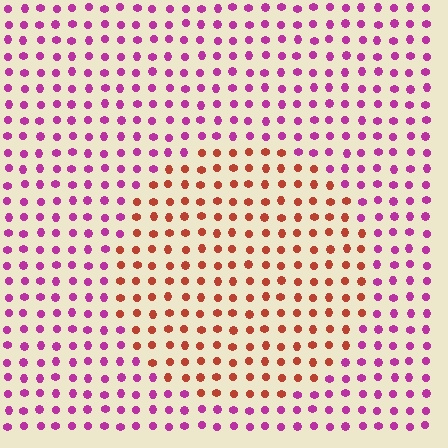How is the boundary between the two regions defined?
The boundary is defined purely by a slight shift in hue (about 56 degrees). Spacing, size, and orientation are identical on both sides.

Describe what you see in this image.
The image is filled with small magenta elements in a uniform arrangement. A circle-shaped region is visible where the elements are tinted to a slightly different hue, forming a subtle color boundary.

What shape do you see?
I see a circle.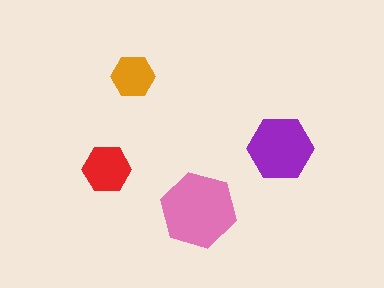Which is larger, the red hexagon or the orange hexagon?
The red one.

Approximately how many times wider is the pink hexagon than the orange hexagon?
About 1.5 times wider.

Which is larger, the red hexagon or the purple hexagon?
The purple one.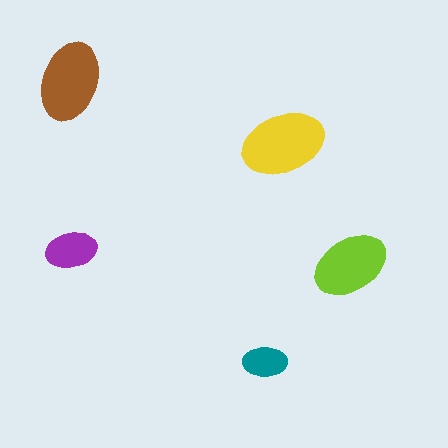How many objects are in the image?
There are 5 objects in the image.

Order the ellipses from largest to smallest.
the yellow one, the brown one, the lime one, the purple one, the teal one.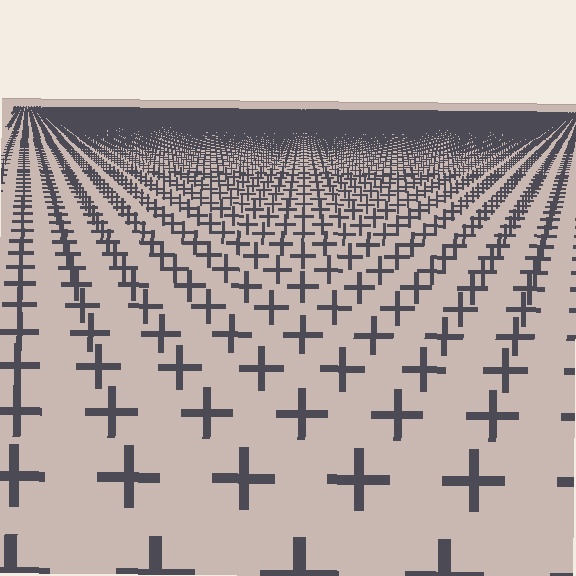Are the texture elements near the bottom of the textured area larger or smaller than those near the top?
Larger. Near the bottom, elements are closer to the viewer and appear at a bigger on-screen size.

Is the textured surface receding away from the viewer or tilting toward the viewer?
The surface is receding away from the viewer. Texture elements get smaller and denser toward the top.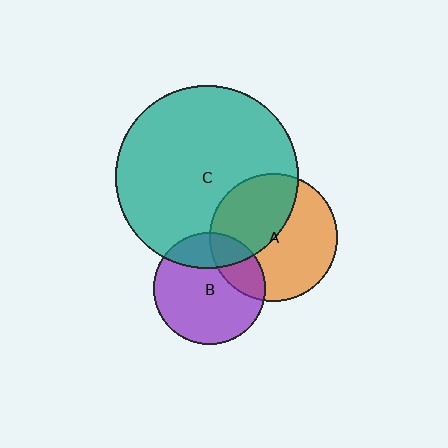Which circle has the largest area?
Circle C (teal).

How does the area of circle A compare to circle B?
Approximately 1.3 times.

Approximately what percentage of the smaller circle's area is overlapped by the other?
Approximately 25%.